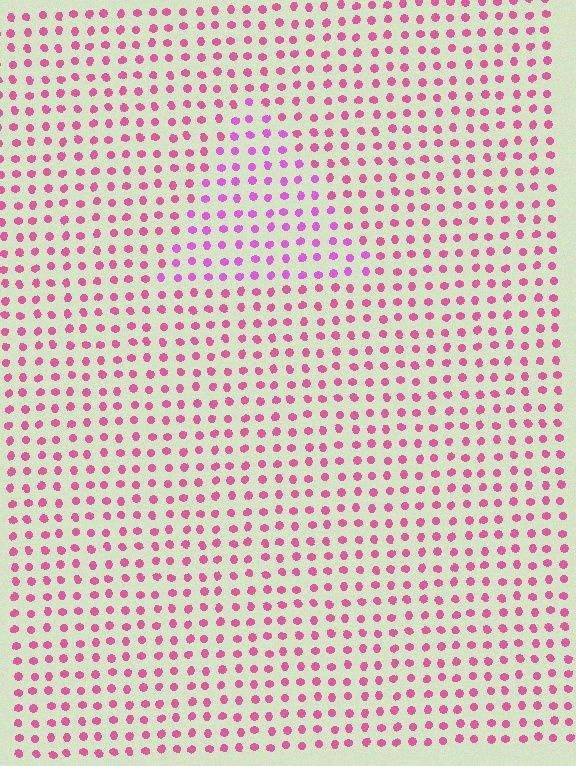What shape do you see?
I see a triangle.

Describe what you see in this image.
The image is filled with small pink elements in a uniform arrangement. A triangle-shaped region is visible where the elements are tinted to a slightly different hue, forming a subtle color boundary.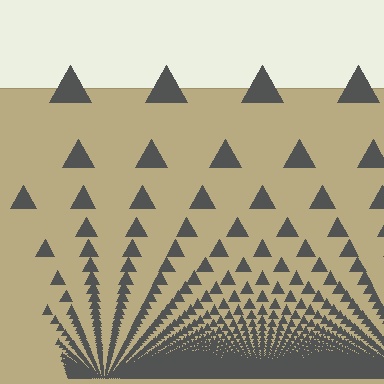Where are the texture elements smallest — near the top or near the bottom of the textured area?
Near the bottom.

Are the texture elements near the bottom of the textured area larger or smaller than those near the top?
Smaller. The gradient is inverted — elements near the bottom are smaller and denser.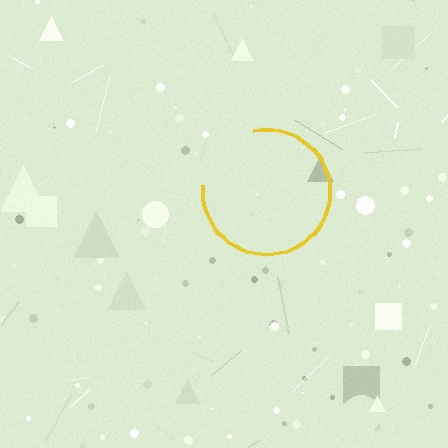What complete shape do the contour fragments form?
The contour fragments form a circle.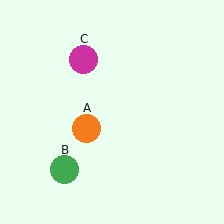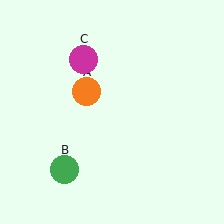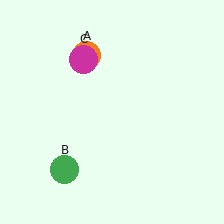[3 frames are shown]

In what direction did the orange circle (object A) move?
The orange circle (object A) moved up.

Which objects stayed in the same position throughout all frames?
Green circle (object B) and magenta circle (object C) remained stationary.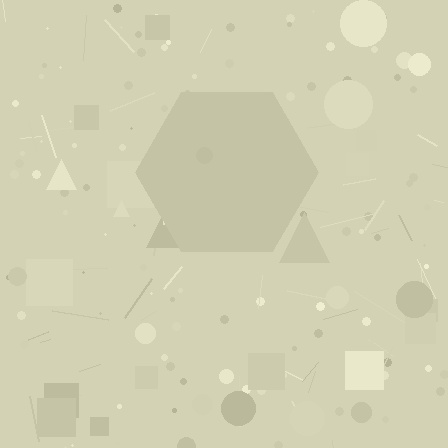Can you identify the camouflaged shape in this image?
The camouflaged shape is a hexagon.